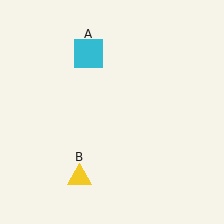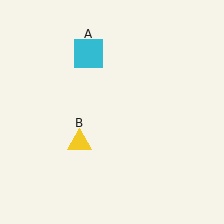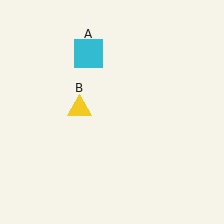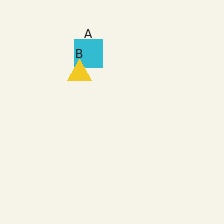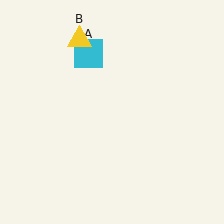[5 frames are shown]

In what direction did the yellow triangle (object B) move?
The yellow triangle (object B) moved up.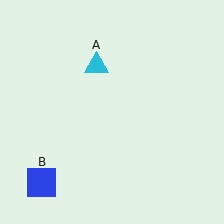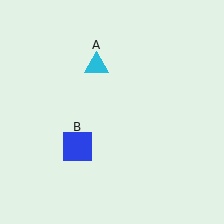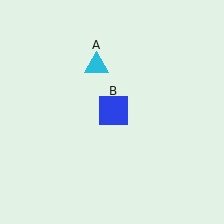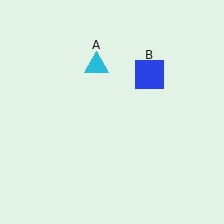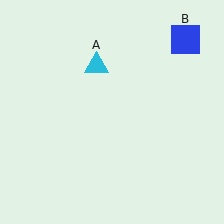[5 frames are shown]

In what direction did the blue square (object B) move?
The blue square (object B) moved up and to the right.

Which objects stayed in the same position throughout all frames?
Cyan triangle (object A) remained stationary.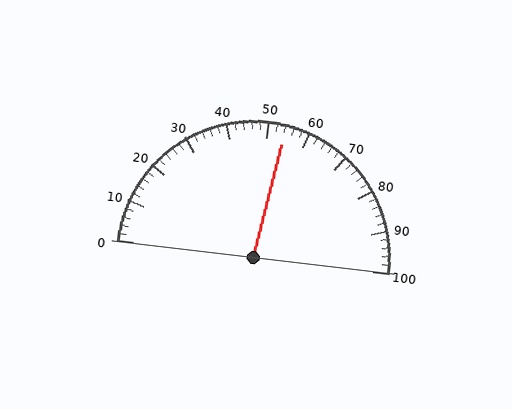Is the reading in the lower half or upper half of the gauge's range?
The reading is in the upper half of the range (0 to 100).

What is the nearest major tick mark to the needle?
The nearest major tick mark is 50.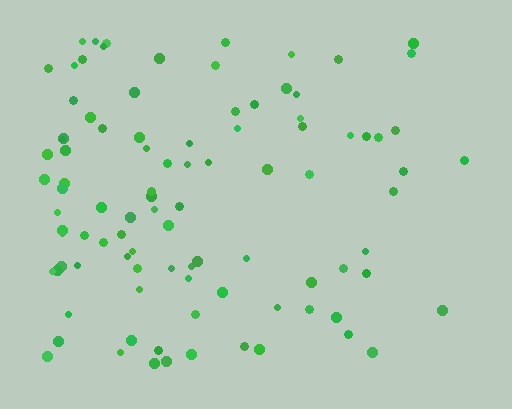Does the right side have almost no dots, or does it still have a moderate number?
Still a moderate number, just noticeably fewer than the left.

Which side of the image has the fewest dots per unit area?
The right.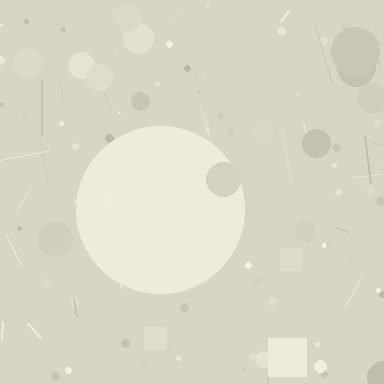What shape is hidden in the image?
A circle is hidden in the image.